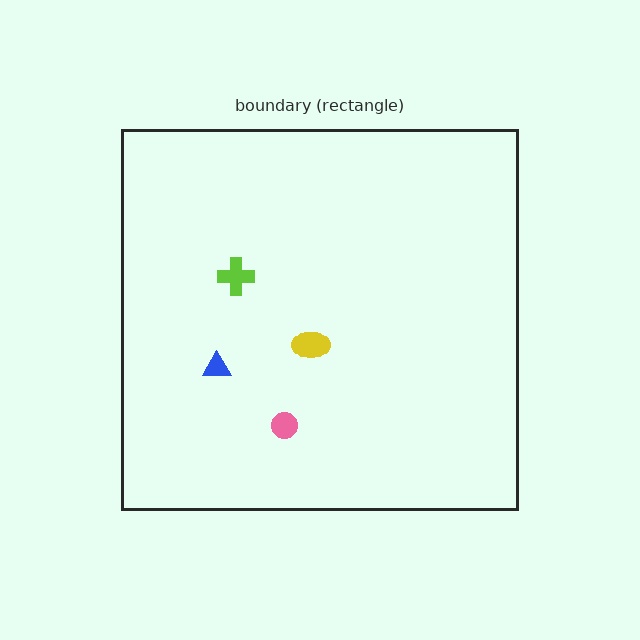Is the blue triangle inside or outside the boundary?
Inside.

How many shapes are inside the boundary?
4 inside, 0 outside.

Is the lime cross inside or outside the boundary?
Inside.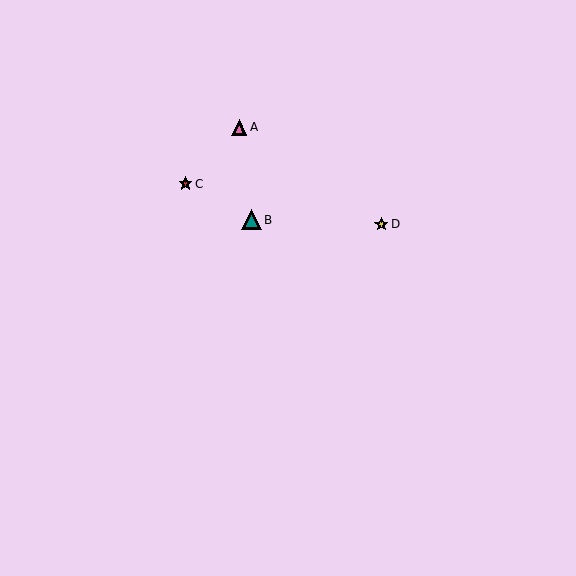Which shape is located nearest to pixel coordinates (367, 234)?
The yellow star (labeled D) at (381, 224) is nearest to that location.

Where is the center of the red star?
The center of the red star is at (186, 184).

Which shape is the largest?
The teal triangle (labeled B) is the largest.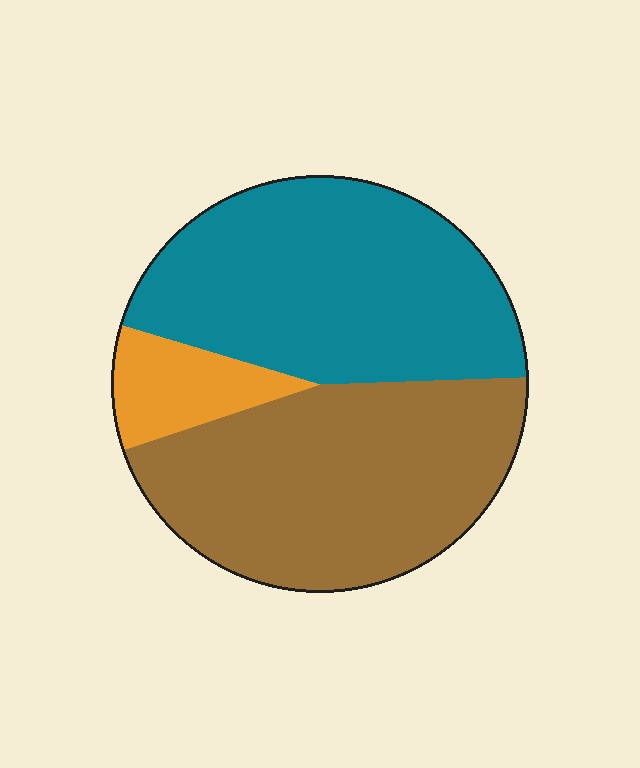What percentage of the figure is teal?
Teal takes up between a third and a half of the figure.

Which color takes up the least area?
Orange, at roughly 10%.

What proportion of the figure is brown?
Brown takes up between a quarter and a half of the figure.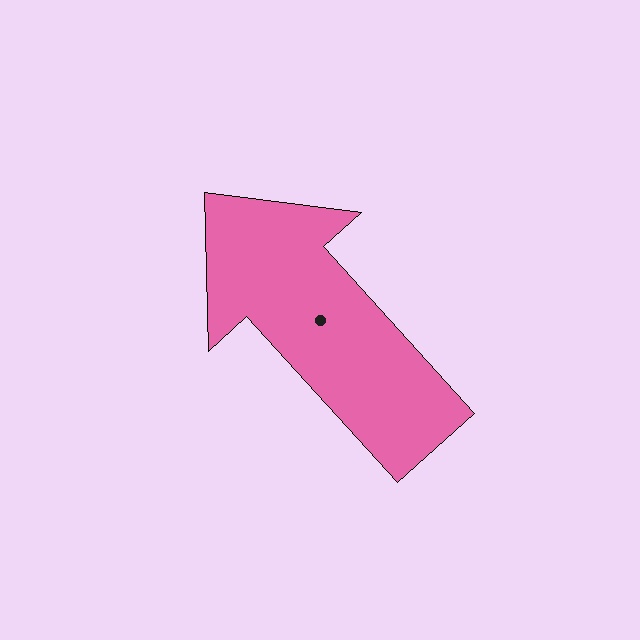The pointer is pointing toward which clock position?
Roughly 11 o'clock.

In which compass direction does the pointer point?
Northwest.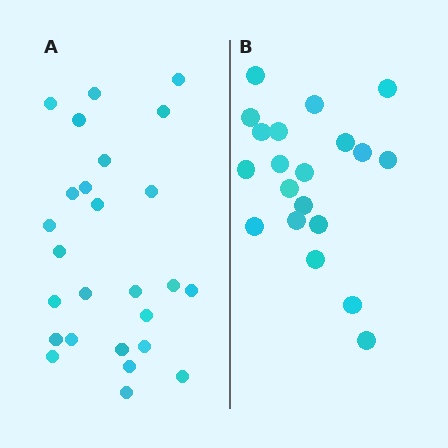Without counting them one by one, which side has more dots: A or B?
Region A (the left region) has more dots.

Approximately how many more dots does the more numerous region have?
Region A has about 6 more dots than region B.